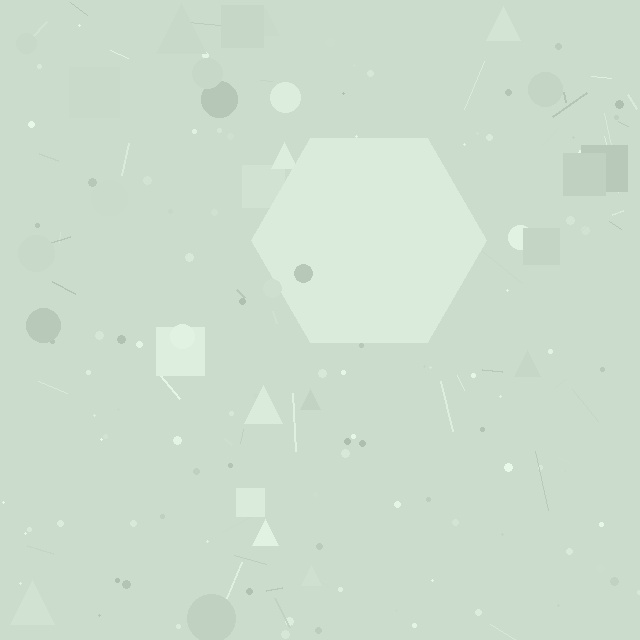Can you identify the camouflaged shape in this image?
The camouflaged shape is a hexagon.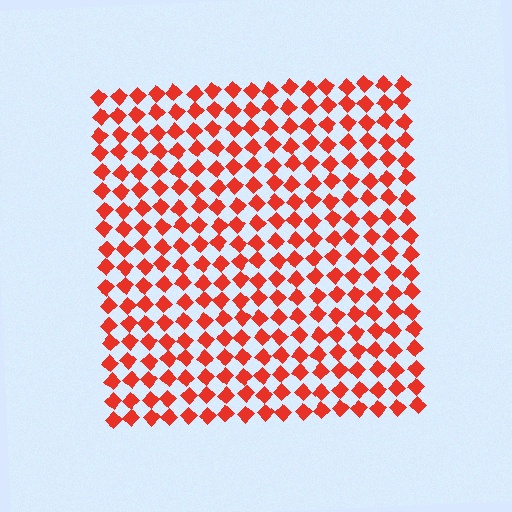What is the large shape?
The large shape is a square.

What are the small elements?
The small elements are diamonds.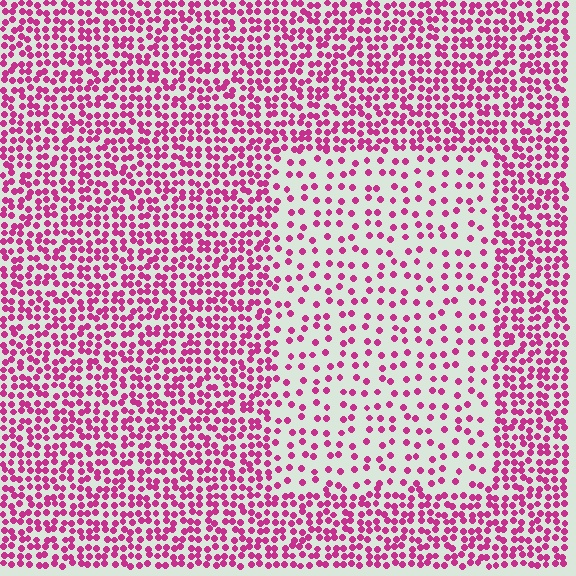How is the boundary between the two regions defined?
The boundary is defined by a change in element density (approximately 2.3x ratio). All elements are the same color, size, and shape.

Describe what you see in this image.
The image contains small magenta elements arranged at two different densities. A rectangle-shaped region is visible where the elements are less densely packed than the surrounding area.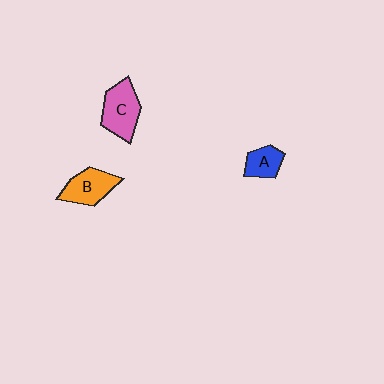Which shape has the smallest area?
Shape A (blue).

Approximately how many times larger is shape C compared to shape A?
Approximately 1.8 times.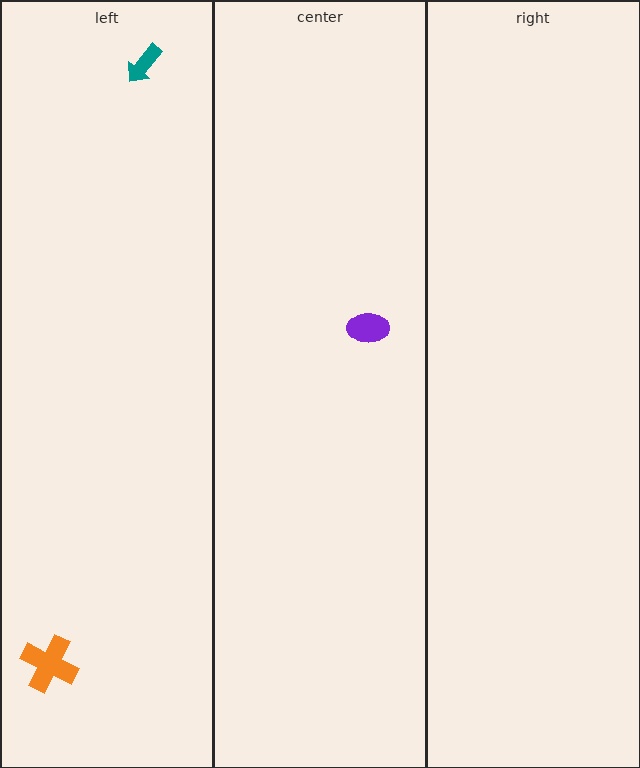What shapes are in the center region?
The purple ellipse.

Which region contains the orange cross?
The left region.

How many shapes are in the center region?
1.